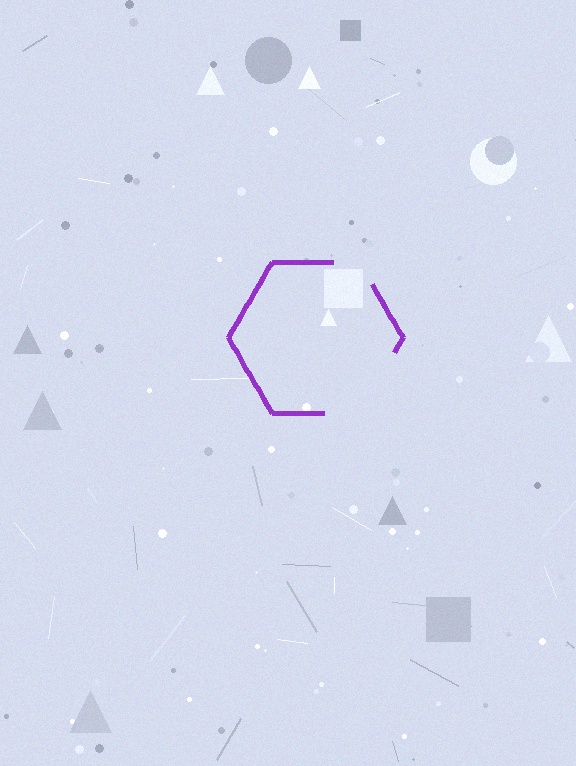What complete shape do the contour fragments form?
The contour fragments form a hexagon.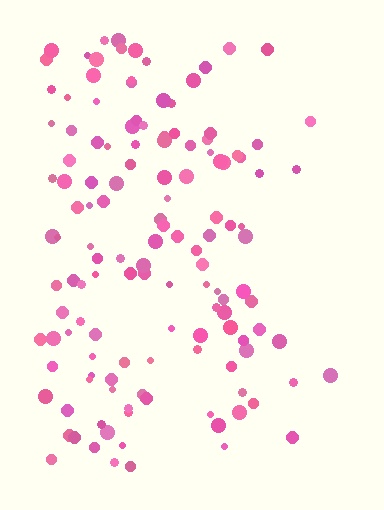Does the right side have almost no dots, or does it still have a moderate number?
Still a moderate number, just noticeably fewer than the left.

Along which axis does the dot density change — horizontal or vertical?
Horizontal.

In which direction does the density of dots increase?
From right to left, with the left side densest.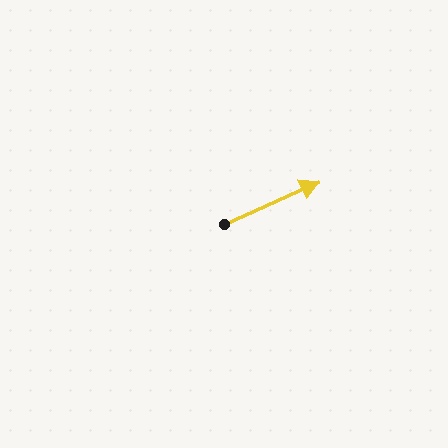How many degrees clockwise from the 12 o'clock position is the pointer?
Approximately 66 degrees.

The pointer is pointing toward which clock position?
Roughly 2 o'clock.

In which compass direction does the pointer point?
Northeast.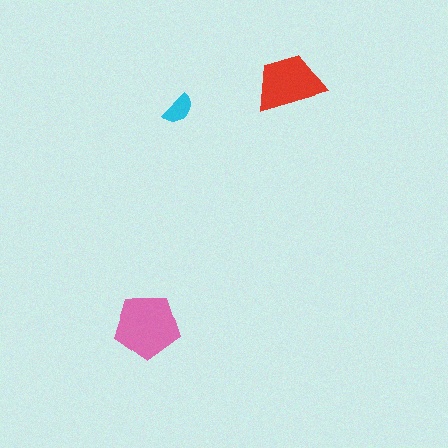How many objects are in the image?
There are 3 objects in the image.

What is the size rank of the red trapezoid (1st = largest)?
2nd.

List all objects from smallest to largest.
The cyan semicircle, the red trapezoid, the pink pentagon.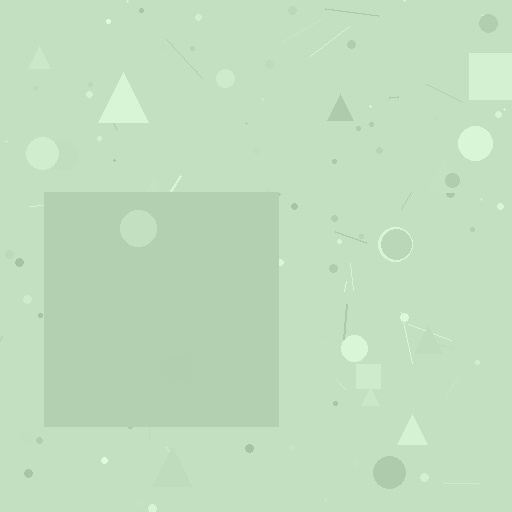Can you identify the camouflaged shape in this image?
The camouflaged shape is a square.